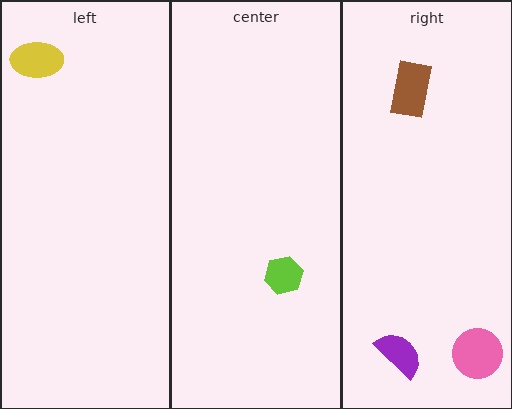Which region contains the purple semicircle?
The right region.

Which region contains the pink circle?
The right region.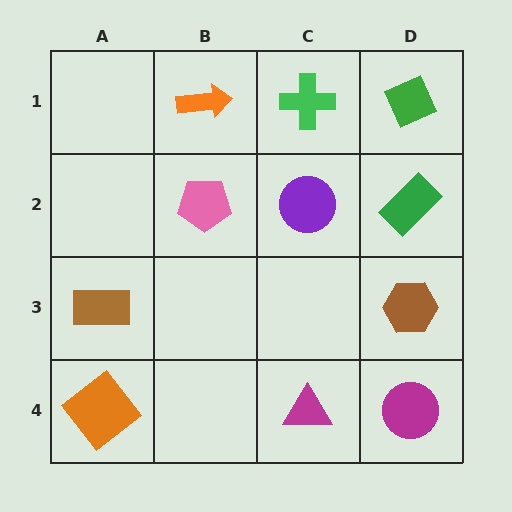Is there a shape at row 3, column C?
No, that cell is empty.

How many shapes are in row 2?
3 shapes.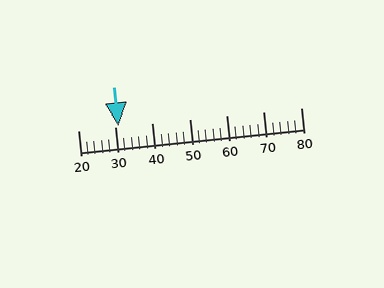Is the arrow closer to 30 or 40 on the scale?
The arrow is closer to 30.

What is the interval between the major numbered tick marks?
The major tick marks are spaced 10 units apart.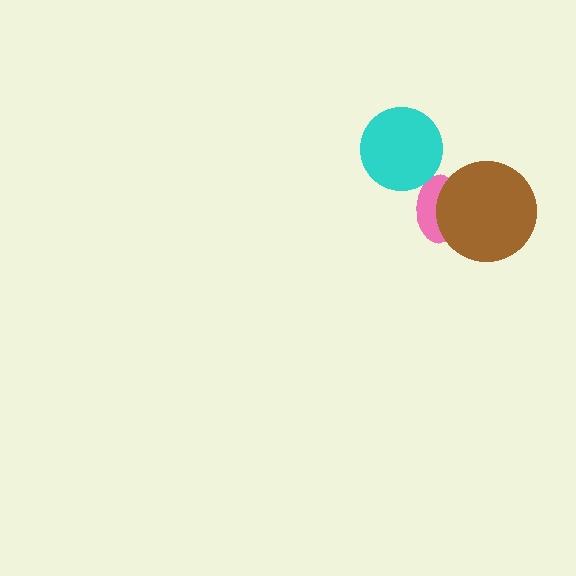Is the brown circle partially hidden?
No, no other shape covers it.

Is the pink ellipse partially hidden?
Yes, it is partially covered by another shape.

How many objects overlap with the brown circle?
1 object overlaps with the brown circle.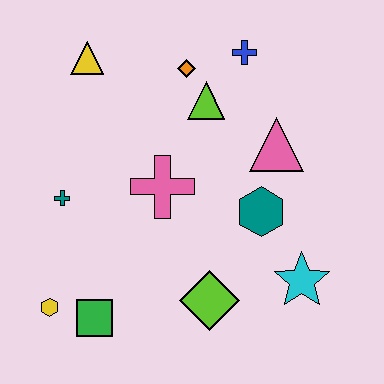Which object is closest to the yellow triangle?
The orange diamond is closest to the yellow triangle.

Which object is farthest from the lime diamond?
The yellow triangle is farthest from the lime diamond.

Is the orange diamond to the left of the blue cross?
Yes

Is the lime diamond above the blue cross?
No